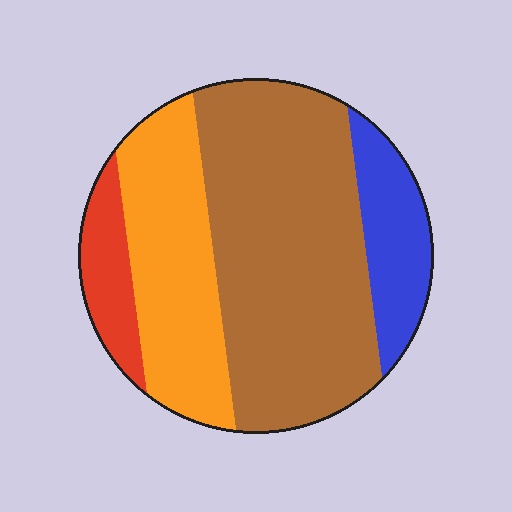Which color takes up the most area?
Brown, at roughly 50%.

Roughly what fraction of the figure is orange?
Orange takes up about one quarter (1/4) of the figure.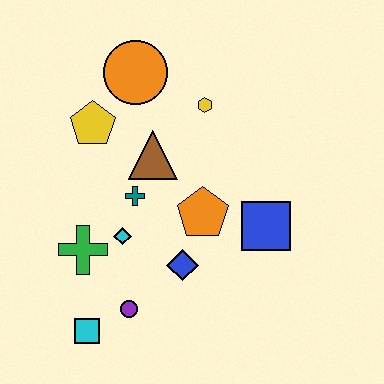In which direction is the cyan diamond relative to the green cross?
The cyan diamond is to the right of the green cross.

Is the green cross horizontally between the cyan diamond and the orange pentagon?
No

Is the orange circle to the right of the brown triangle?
No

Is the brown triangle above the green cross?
Yes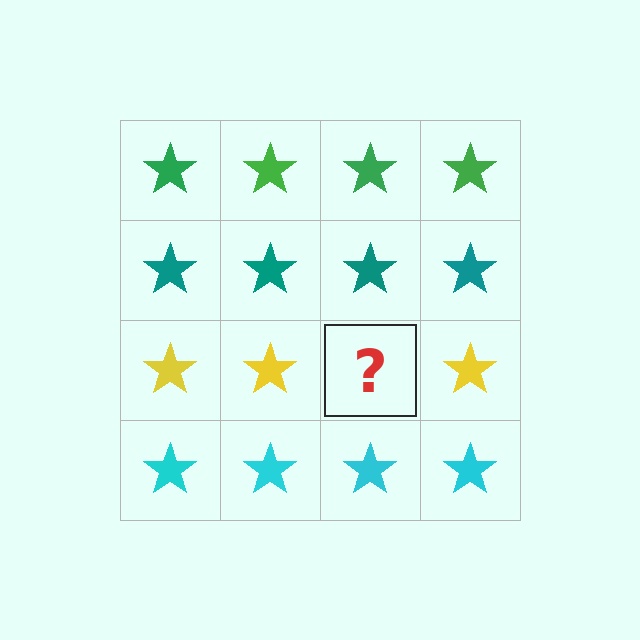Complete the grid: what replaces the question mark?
The question mark should be replaced with a yellow star.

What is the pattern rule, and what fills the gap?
The rule is that each row has a consistent color. The gap should be filled with a yellow star.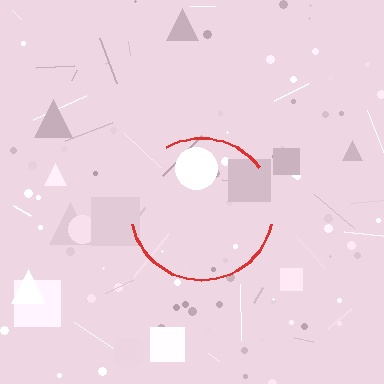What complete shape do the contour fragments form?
The contour fragments form a circle.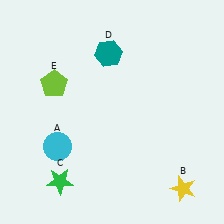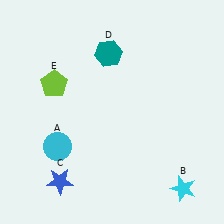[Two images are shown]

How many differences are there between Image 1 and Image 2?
There are 2 differences between the two images.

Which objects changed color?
B changed from yellow to cyan. C changed from green to blue.